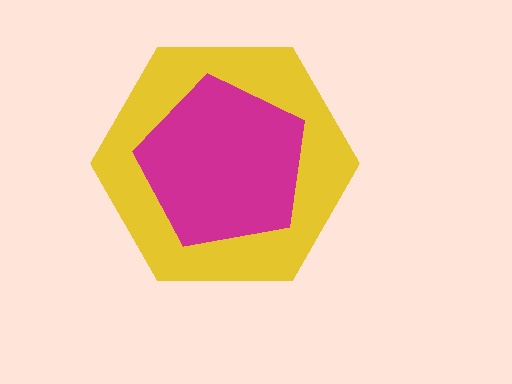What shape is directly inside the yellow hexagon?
The magenta pentagon.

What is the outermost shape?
The yellow hexagon.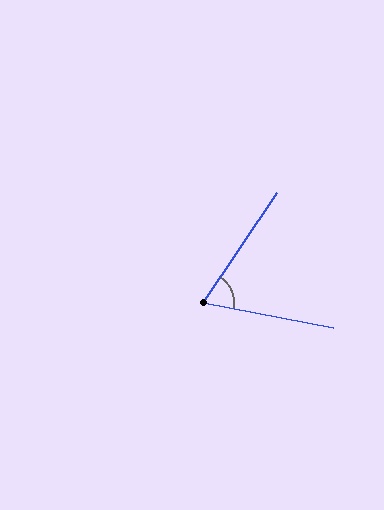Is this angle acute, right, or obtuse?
It is acute.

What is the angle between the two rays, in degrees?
Approximately 67 degrees.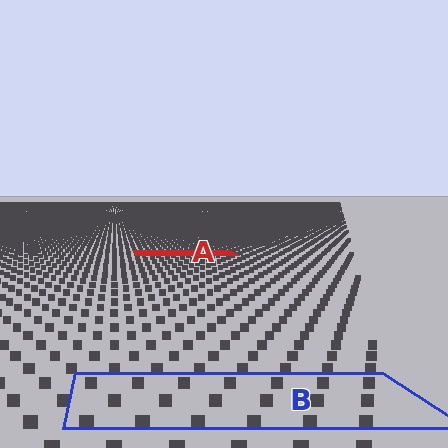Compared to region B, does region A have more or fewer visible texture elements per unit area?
Region A has more texture elements per unit area — they are packed more densely because it is farther away.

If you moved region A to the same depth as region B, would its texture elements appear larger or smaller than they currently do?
They would appear larger. At a closer depth, the same texture elements are projected at a bigger on-screen size.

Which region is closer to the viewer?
Region B is closer. The texture elements there are larger and more spread out.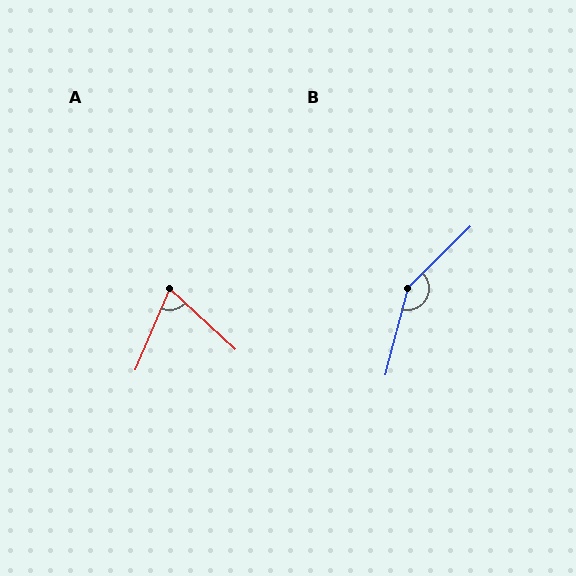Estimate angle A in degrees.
Approximately 70 degrees.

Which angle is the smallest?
A, at approximately 70 degrees.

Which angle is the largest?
B, at approximately 149 degrees.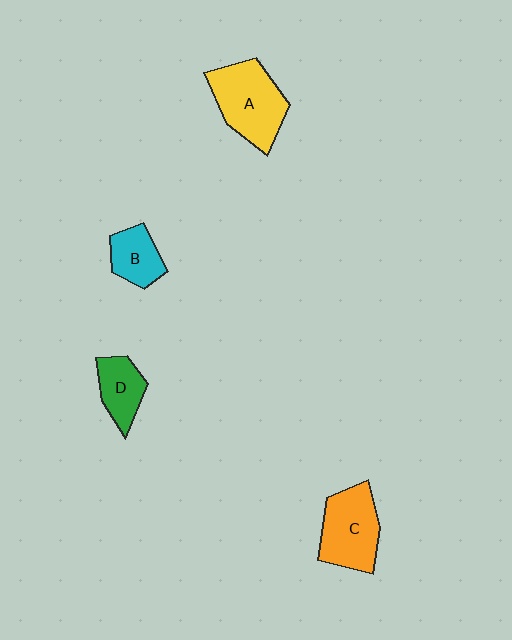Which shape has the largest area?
Shape A (yellow).